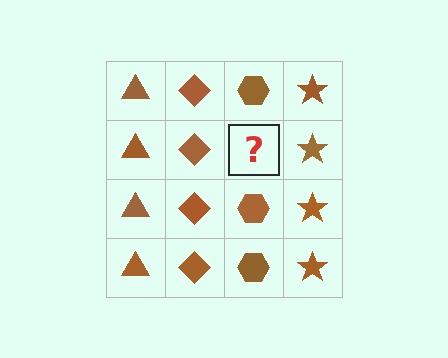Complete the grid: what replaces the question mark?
The question mark should be replaced with a brown hexagon.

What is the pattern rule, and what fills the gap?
The rule is that each column has a consistent shape. The gap should be filled with a brown hexagon.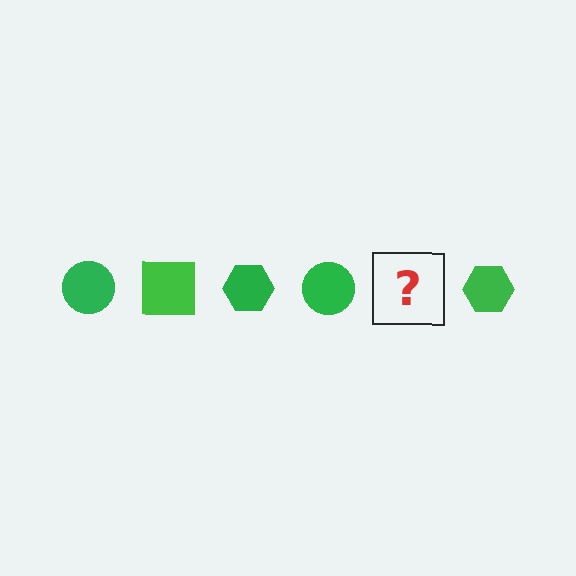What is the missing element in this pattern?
The missing element is a green square.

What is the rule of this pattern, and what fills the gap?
The rule is that the pattern cycles through circle, square, hexagon shapes in green. The gap should be filled with a green square.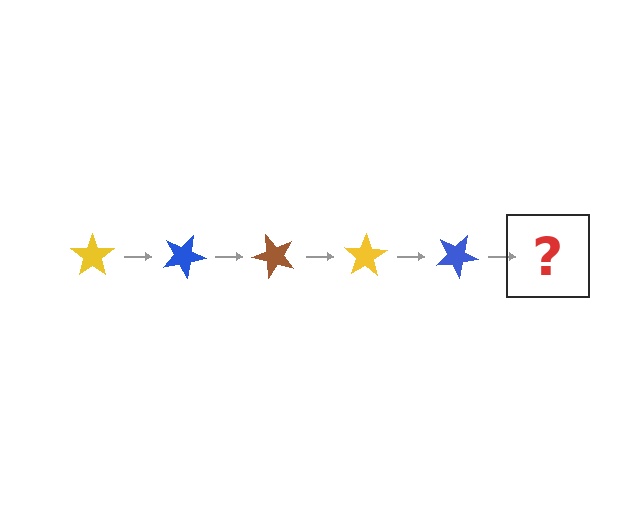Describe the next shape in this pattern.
It should be a brown star, rotated 125 degrees from the start.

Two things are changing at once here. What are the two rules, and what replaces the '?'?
The two rules are that it rotates 25 degrees each step and the color cycles through yellow, blue, and brown. The '?' should be a brown star, rotated 125 degrees from the start.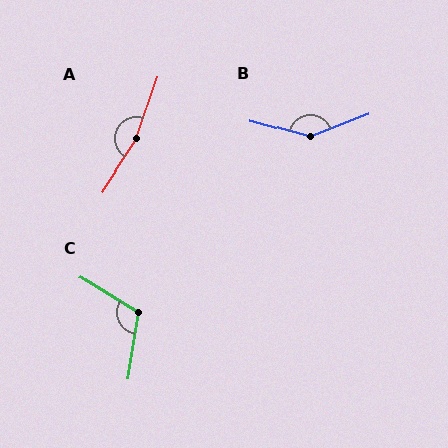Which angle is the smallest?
C, at approximately 113 degrees.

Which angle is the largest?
A, at approximately 166 degrees.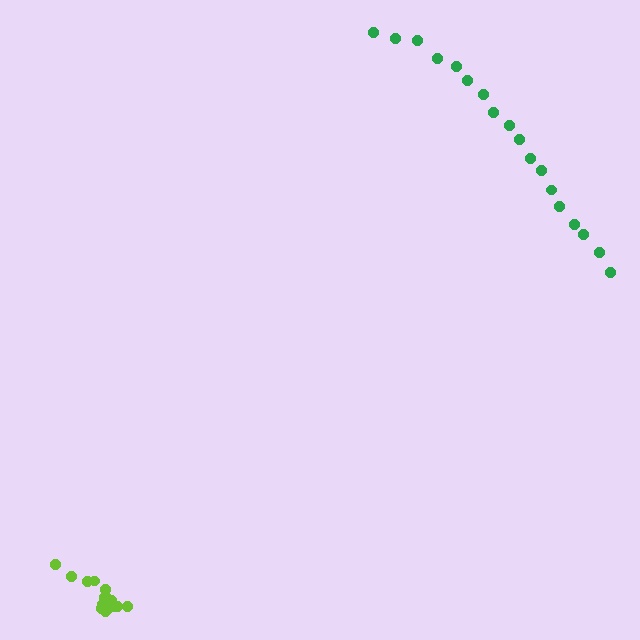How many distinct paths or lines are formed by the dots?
There are 2 distinct paths.